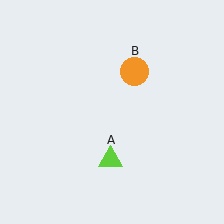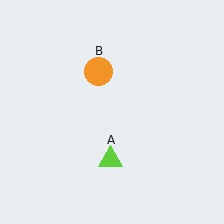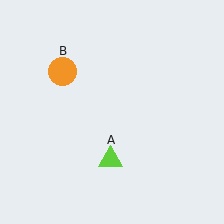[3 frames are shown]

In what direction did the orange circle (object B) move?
The orange circle (object B) moved left.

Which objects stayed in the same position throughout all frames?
Lime triangle (object A) remained stationary.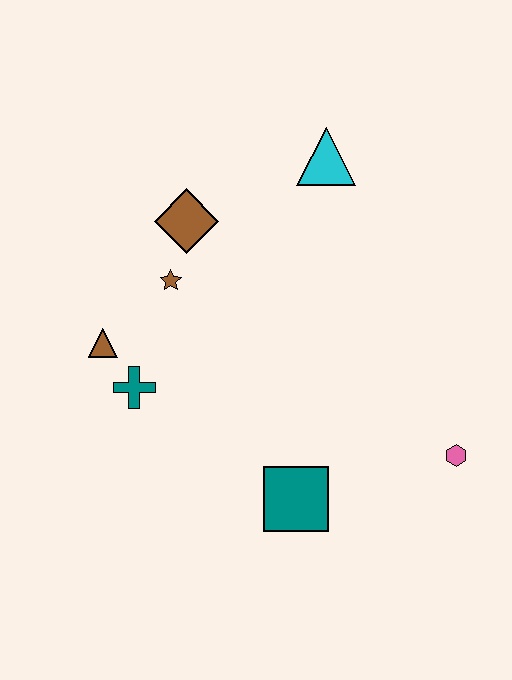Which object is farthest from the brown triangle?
The pink hexagon is farthest from the brown triangle.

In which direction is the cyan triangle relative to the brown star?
The cyan triangle is to the right of the brown star.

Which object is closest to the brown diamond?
The brown star is closest to the brown diamond.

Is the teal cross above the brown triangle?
No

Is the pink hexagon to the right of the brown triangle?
Yes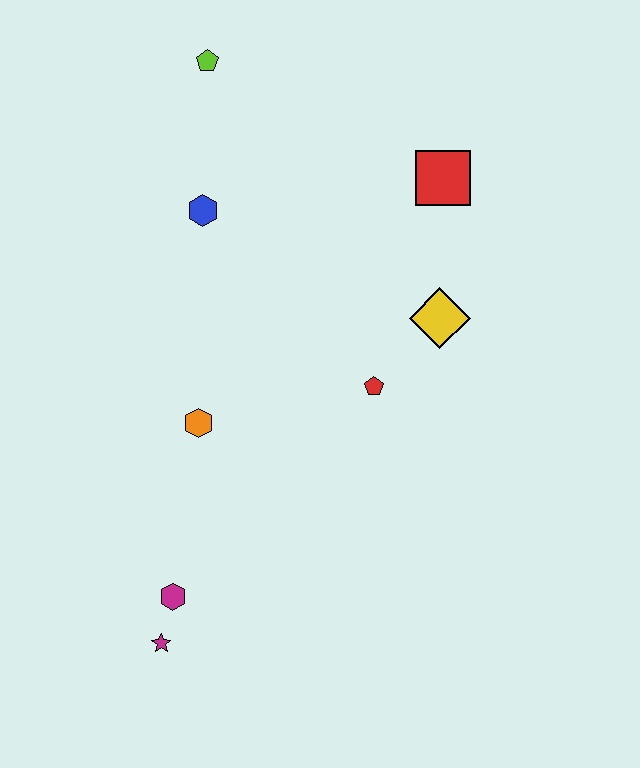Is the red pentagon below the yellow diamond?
Yes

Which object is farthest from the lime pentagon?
The magenta star is farthest from the lime pentagon.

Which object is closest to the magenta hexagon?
The magenta star is closest to the magenta hexagon.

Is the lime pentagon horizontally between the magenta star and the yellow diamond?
Yes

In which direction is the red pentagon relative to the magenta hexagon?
The red pentagon is above the magenta hexagon.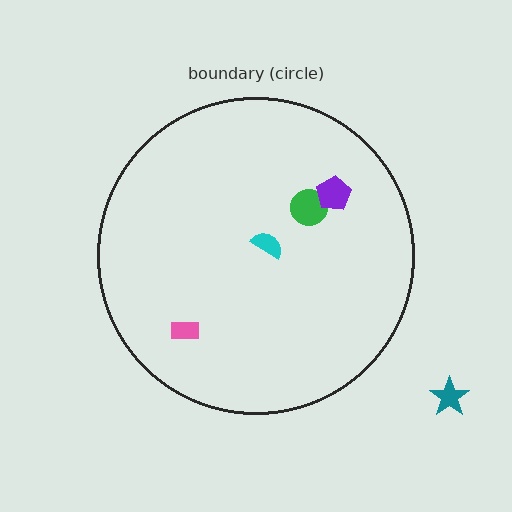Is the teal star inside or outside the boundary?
Outside.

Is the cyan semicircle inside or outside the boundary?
Inside.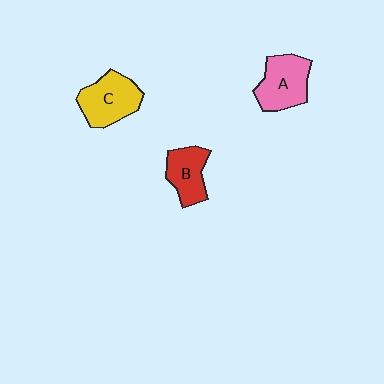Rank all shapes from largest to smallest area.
From largest to smallest: C (yellow), A (pink), B (red).